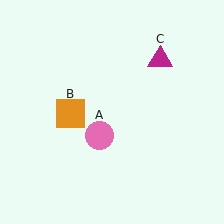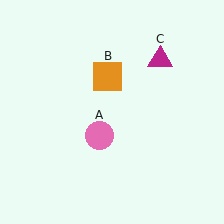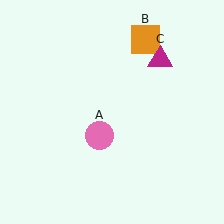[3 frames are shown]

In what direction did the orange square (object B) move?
The orange square (object B) moved up and to the right.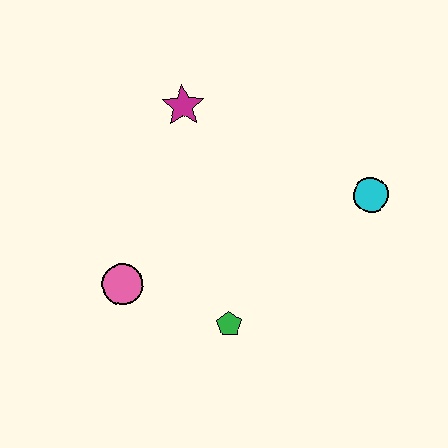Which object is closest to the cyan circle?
The green pentagon is closest to the cyan circle.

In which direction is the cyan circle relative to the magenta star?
The cyan circle is to the right of the magenta star.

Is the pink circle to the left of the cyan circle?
Yes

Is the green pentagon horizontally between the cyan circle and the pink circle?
Yes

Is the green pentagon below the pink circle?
Yes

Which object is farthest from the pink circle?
The cyan circle is farthest from the pink circle.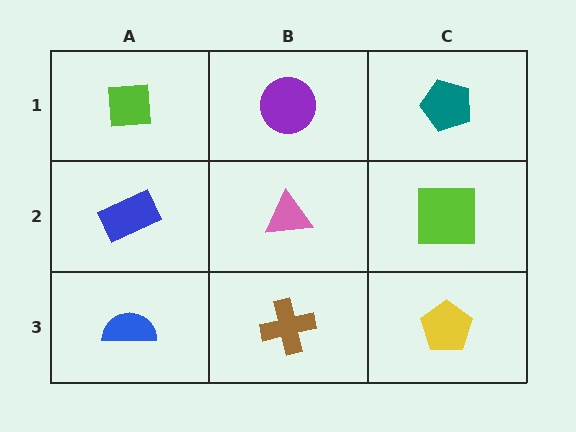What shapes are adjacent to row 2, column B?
A purple circle (row 1, column B), a brown cross (row 3, column B), a blue rectangle (row 2, column A), a lime square (row 2, column C).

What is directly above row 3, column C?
A lime square.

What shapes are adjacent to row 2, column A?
A lime square (row 1, column A), a blue semicircle (row 3, column A), a pink triangle (row 2, column B).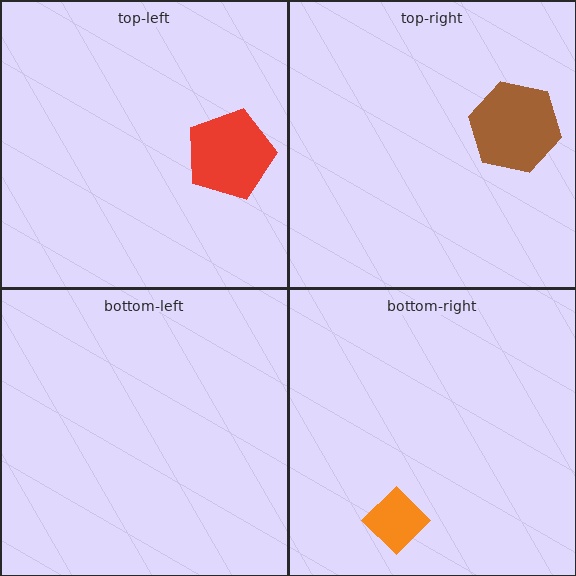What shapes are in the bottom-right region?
The orange diamond.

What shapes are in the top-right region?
The brown hexagon.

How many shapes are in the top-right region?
1.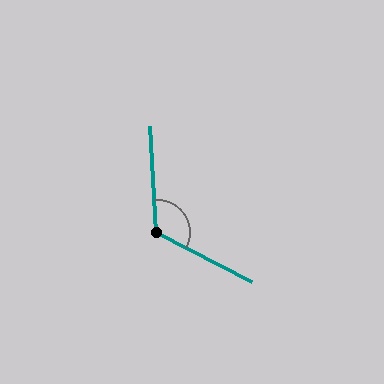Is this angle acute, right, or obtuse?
It is obtuse.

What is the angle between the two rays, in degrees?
Approximately 121 degrees.